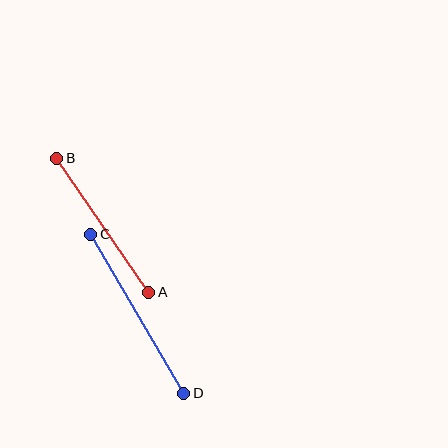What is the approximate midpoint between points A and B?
The midpoint is at approximately (103, 225) pixels.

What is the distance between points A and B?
The distance is approximately 163 pixels.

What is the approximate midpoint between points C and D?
The midpoint is at approximately (137, 314) pixels.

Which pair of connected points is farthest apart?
Points C and D are farthest apart.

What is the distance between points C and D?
The distance is approximately 184 pixels.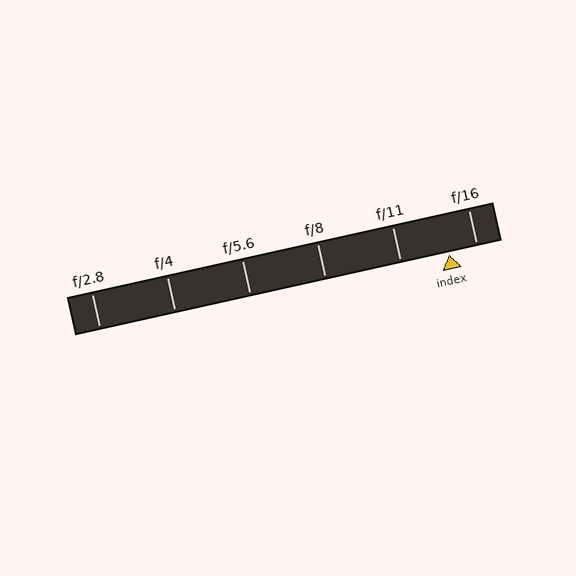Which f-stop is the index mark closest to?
The index mark is closest to f/16.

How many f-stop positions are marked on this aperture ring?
There are 6 f-stop positions marked.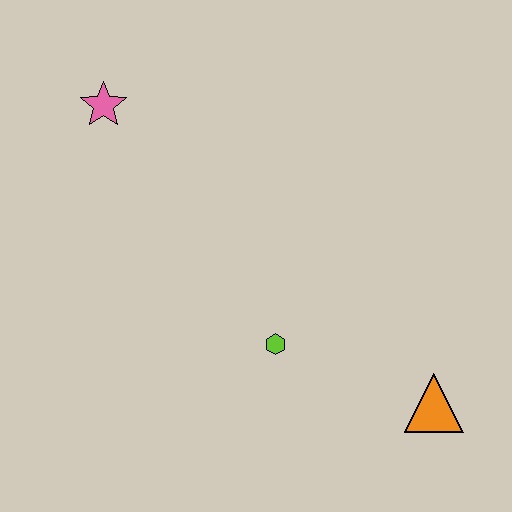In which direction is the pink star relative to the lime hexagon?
The pink star is above the lime hexagon.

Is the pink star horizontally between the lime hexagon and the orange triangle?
No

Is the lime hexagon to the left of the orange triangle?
Yes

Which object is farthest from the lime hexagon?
The pink star is farthest from the lime hexagon.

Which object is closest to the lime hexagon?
The orange triangle is closest to the lime hexagon.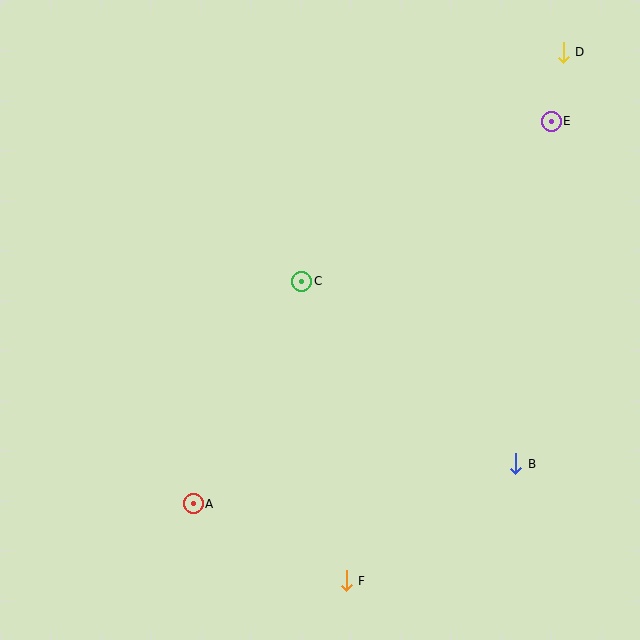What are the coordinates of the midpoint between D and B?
The midpoint between D and B is at (539, 258).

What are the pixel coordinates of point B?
Point B is at (516, 464).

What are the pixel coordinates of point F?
Point F is at (346, 581).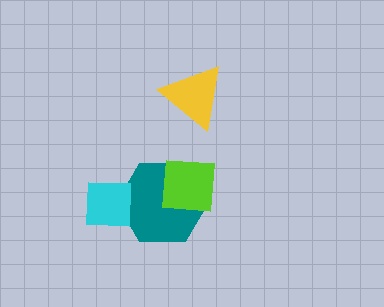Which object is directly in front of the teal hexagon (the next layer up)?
The lime square is directly in front of the teal hexagon.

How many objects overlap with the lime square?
1 object overlaps with the lime square.